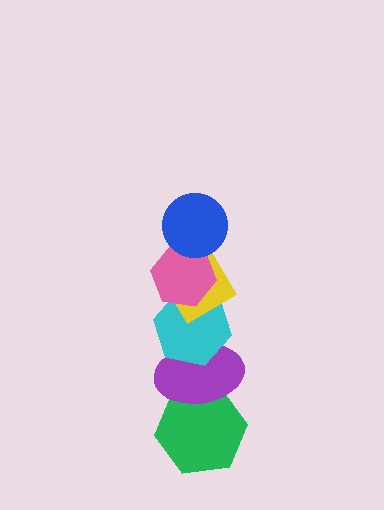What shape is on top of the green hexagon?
The purple ellipse is on top of the green hexagon.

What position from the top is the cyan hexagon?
The cyan hexagon is 4th from the top.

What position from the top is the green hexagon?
The green hexagon is 6th from the top.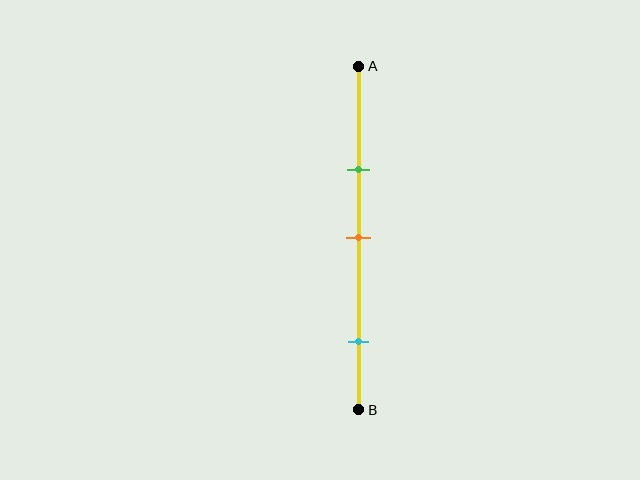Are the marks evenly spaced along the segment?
No, the marks are not evenly spaced.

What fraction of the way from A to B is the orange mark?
The orange mark is approximately 50% (0.5) of the way from A to B.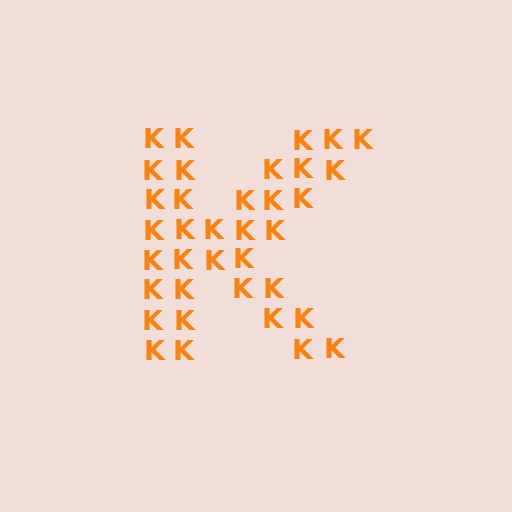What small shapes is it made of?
It is made of small letter K's.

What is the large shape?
The large shape is the letter K.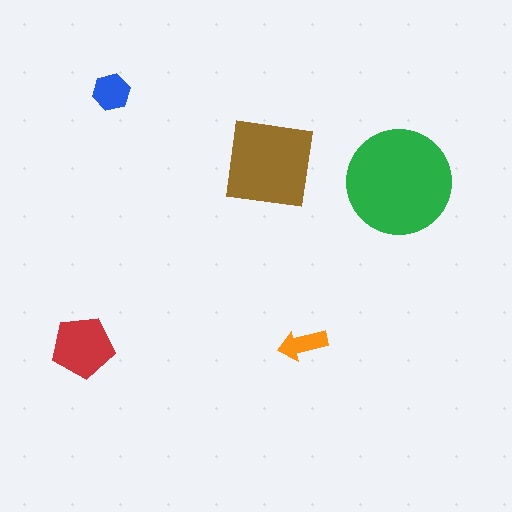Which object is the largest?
The green circle.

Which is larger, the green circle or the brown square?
The green circle.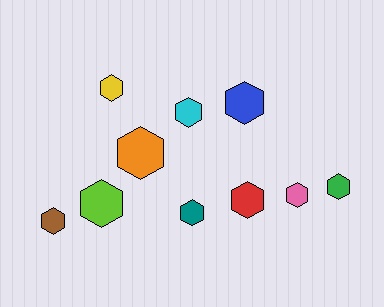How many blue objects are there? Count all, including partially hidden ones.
There is 1 blue object.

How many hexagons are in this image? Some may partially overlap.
There are 10 hexagons.